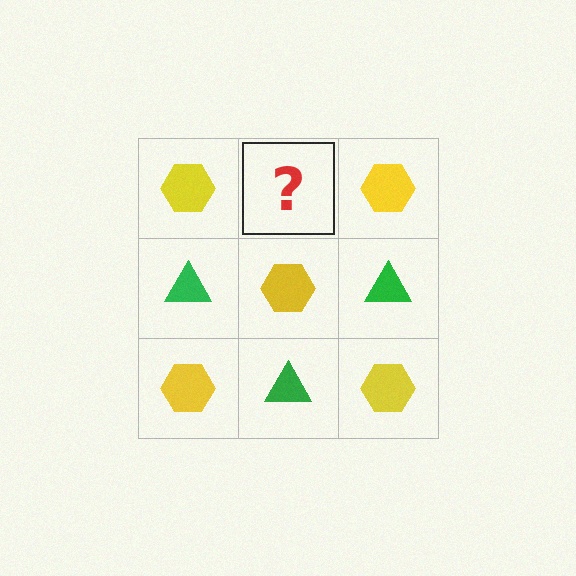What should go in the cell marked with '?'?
The missing cell should contain a green triangle.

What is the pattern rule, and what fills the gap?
The rule is that it alternates yellow hexagon and green triangle in a checkerboard pattern. The gap should be filled with a green triangle.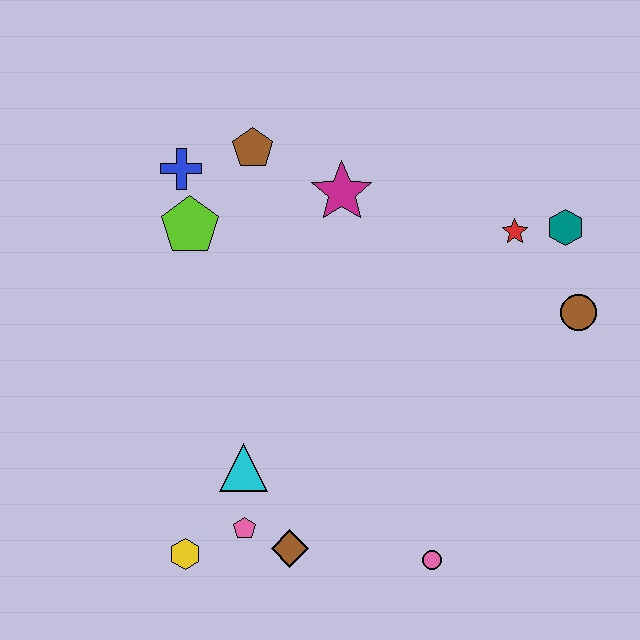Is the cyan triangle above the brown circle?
No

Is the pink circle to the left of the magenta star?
No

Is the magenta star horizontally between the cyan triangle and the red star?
Yes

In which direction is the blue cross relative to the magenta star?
The blue cross is to the left of the magenta star.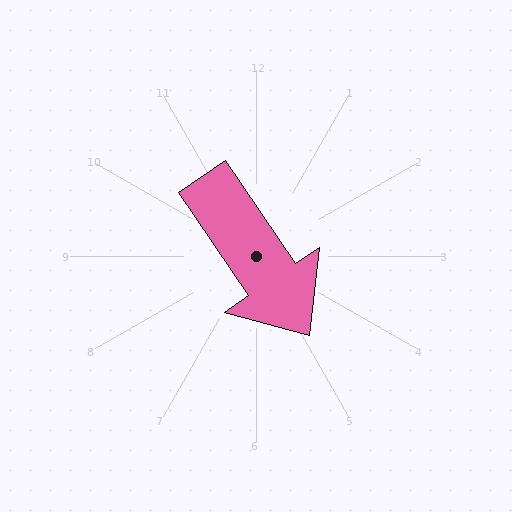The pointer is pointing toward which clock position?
Roughly 5 o'clock.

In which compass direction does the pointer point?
Southeast.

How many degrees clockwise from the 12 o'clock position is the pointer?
Approximately 146 degrees.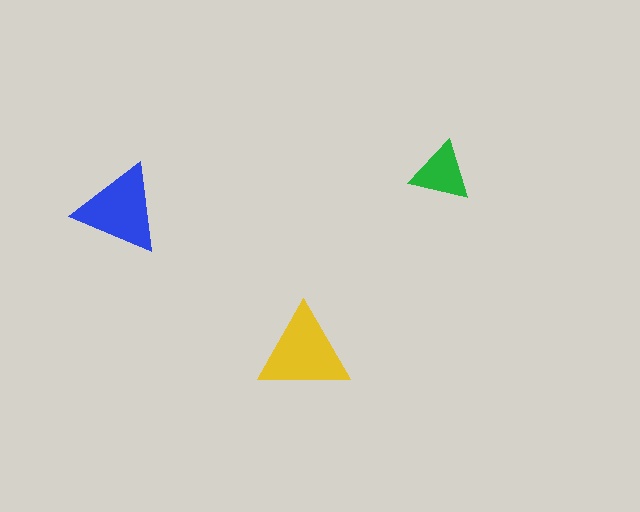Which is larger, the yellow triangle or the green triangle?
The yellow one.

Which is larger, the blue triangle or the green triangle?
The blue one.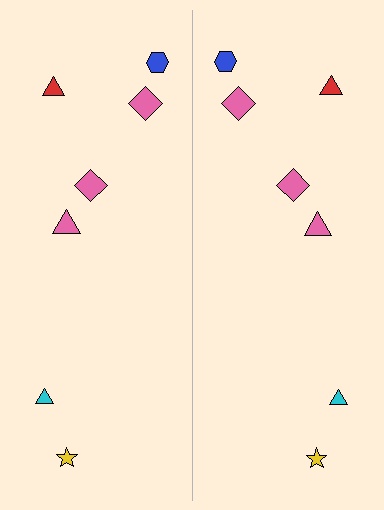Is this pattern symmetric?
Yes, this pattern has bilateral (reflection) symmetry.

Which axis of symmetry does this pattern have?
The pattern has a vertical axis of symmetry running through the center of the image.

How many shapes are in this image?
There are 14 shapes in this image.